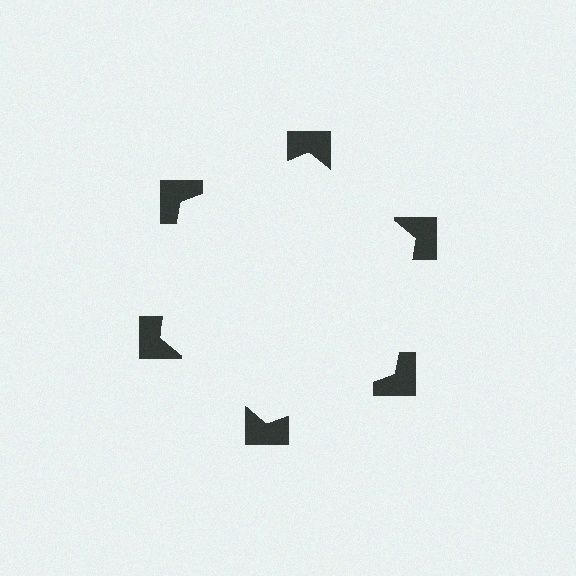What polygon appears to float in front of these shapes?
An illusory hexagon — its edges are inferred from the aligned wedge cuts in the notched squares, not physically drawn.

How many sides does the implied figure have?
6 sides.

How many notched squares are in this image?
There are 6 — one at each vertex of the illusory hexagon.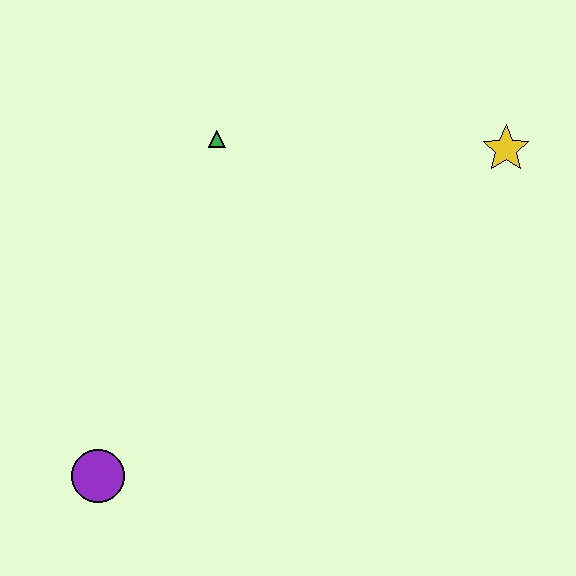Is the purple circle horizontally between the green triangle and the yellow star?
No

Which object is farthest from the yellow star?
The purple circle is farthest from the yellow star.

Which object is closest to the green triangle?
The yellow star is closest to the green triangle.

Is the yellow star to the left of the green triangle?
No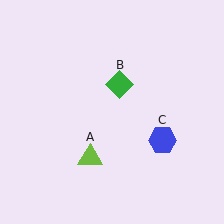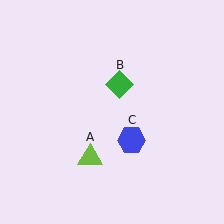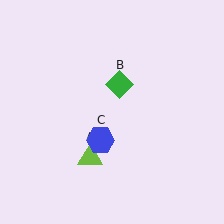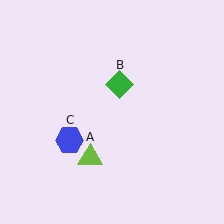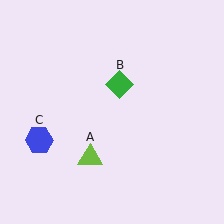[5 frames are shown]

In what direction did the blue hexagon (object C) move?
The blue hexagon (object C) moved left.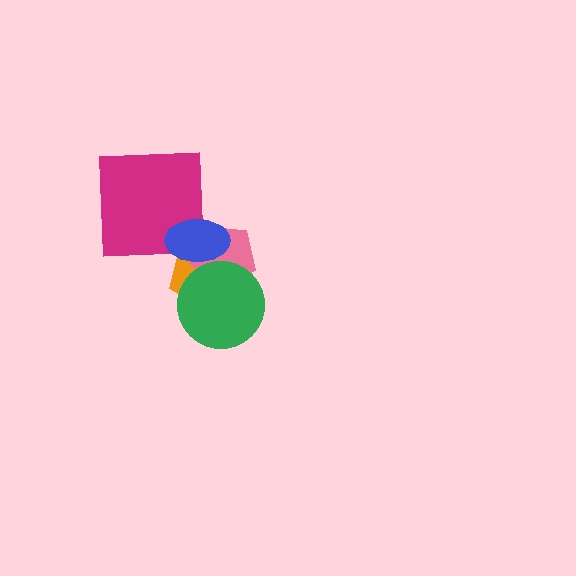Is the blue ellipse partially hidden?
No, no other shape covers it.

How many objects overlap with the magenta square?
1 object overlaps with the magenta square.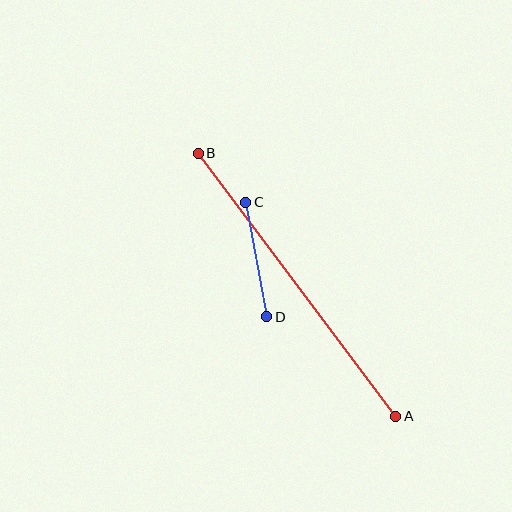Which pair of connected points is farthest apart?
Points A and B are farthest apart.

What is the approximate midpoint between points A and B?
The midpoint is at approximately (297, 285) pixels.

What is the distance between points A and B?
The distance is approximately 329 pixels.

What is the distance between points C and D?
The distance is approximately 117 pixels.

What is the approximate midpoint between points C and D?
The midpoint is at approximately (256, 259) pixels.